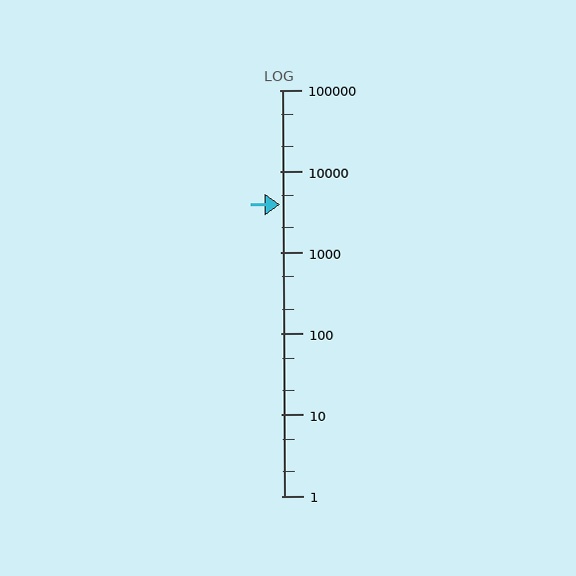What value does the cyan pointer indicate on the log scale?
The pointer indicates approximately 3900.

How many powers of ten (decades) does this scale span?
The scale spans 5 decades, from 1 to 100000.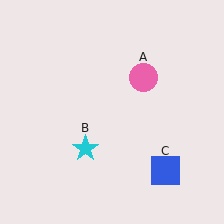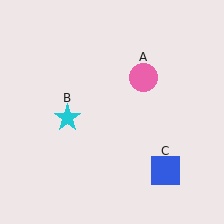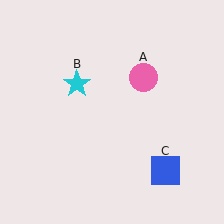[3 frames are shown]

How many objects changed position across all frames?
1 object changed position: cyan star (object B).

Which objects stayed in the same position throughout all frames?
Pink circle (object A) and blue square (object C) remained stationary.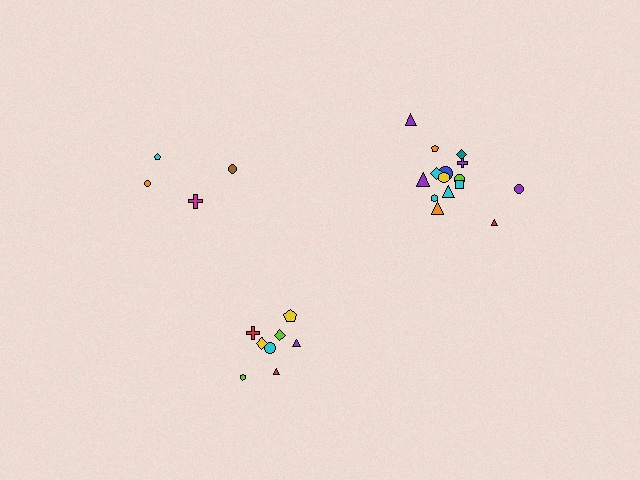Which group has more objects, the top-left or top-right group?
The top-right group.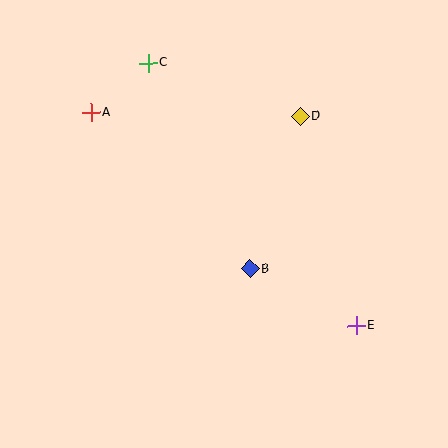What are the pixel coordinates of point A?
Point A is at (91, 113).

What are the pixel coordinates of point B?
Point B is at (250, 269).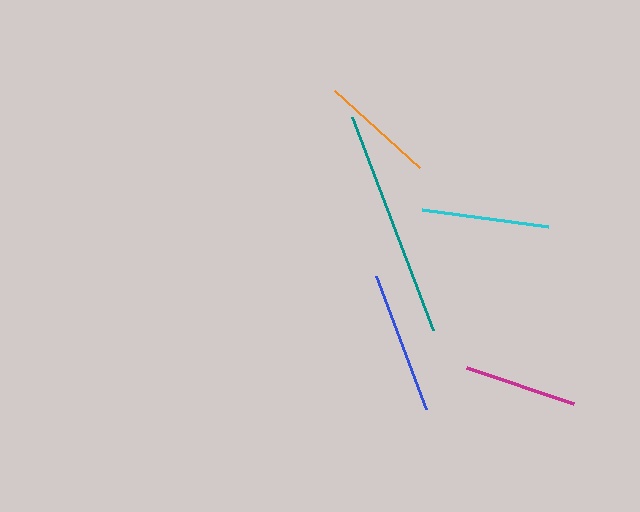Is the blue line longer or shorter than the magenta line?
The blue line is longer than the magenta line.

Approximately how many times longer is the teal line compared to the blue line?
The teal line is approximately 1.6 times the length of the blue line.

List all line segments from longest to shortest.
From longest to shortest: teal, blue, cyan, orange, magenta.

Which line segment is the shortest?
The magenta line is the shortest at approximately 113 pixels.